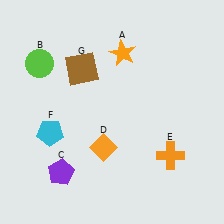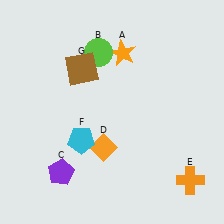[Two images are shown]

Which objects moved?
The objects that moved are: the lime circle (B), the orange cross (E), the cyan pentagon (F).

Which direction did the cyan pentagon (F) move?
The cyan pentagon (F) moved right.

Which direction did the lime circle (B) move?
The lime circle (B) moved right.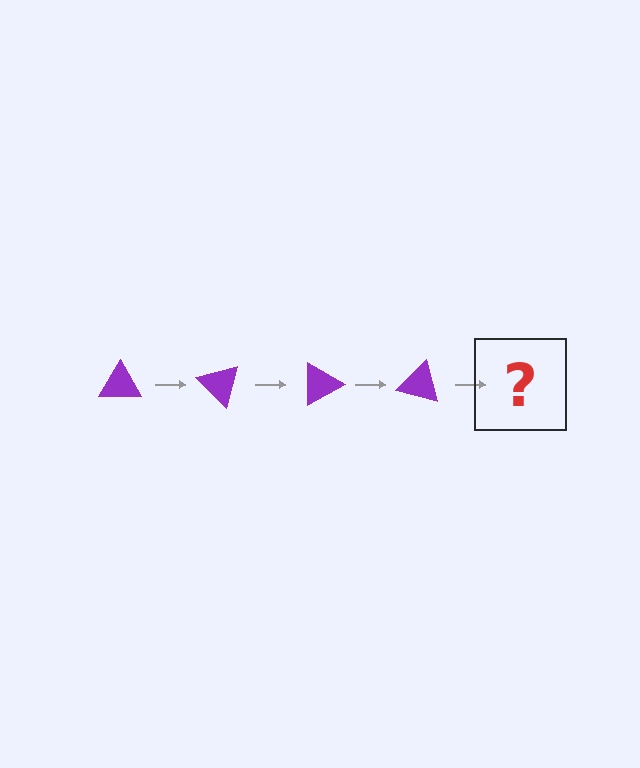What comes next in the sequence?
The next element should be a purple triangle rotated 180 degrees.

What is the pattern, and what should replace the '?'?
The pattern is that the triangle rotates 45 degrees each step. The '?' should be a purple triangle rotated 180 degrees.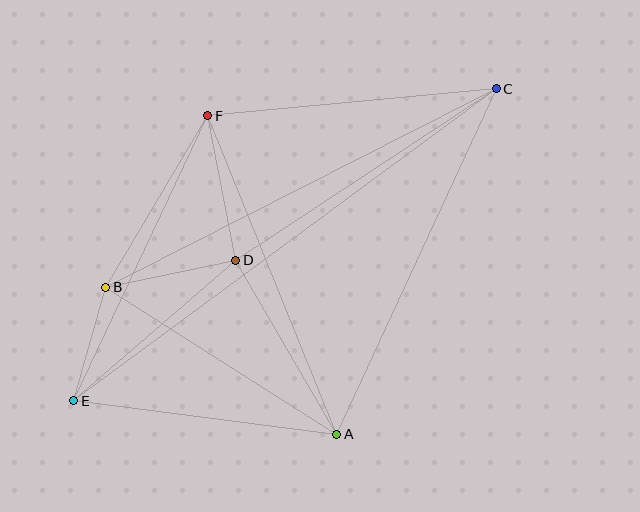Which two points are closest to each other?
Points B and E are closest to each other.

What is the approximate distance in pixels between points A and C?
The distance between A and C is approximately 380 pixels.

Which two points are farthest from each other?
Points C and E are farthest from each other.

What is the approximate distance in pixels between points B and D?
The distance between B and D is approximately 133 pixels.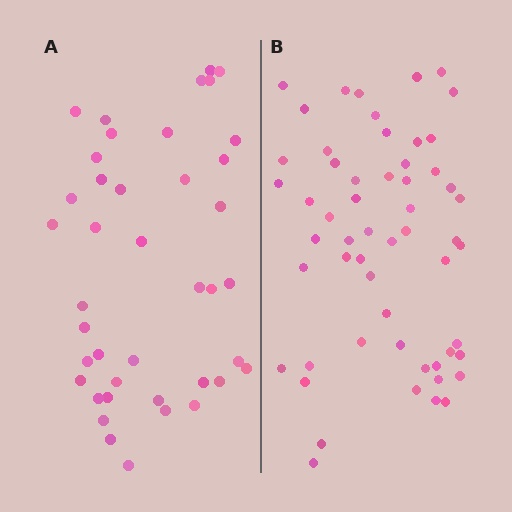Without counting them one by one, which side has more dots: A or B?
Region B (the right region) has more dots.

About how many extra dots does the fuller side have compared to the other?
Region B has approximately 15 more dots than region A.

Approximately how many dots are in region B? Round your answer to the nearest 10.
About 60 dots. (The exact count is 56, which rounds to 60.)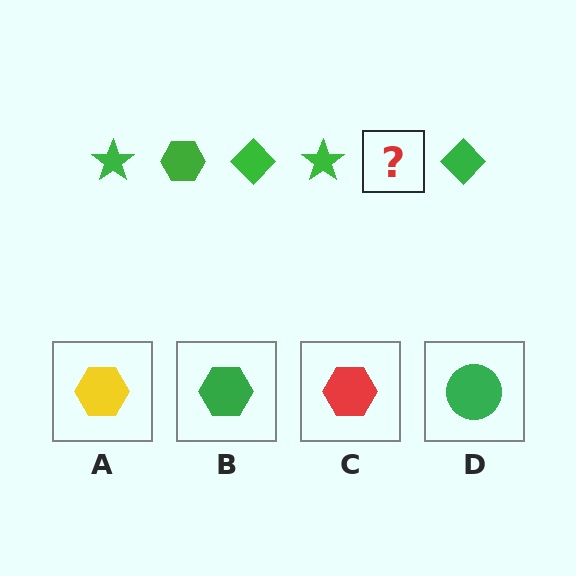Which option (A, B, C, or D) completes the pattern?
B.